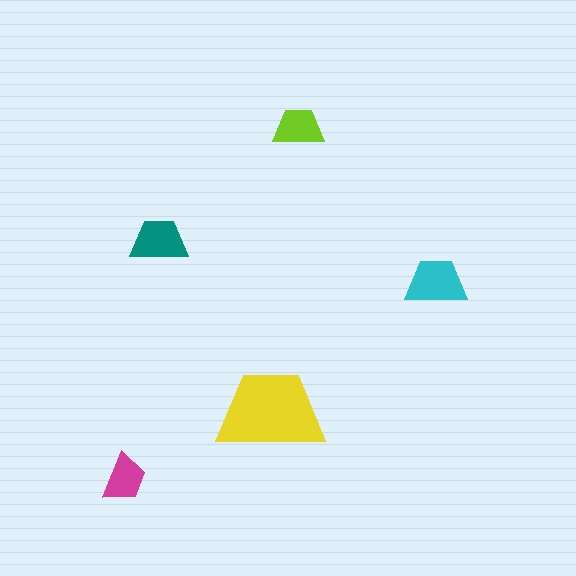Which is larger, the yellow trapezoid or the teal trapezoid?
The yellow one.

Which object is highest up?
The lime trapezoid is topmost.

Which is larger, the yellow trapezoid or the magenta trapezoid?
The yellow one.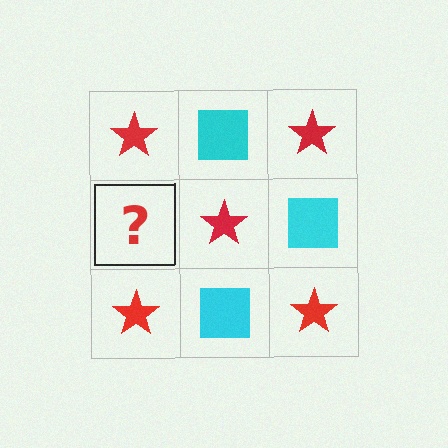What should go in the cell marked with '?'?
The missing cell should contain a cyan square.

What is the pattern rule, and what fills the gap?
The rule is that it alternates red star and cyan square in a checkerboard pattern. The gap should be filled with a cyan square.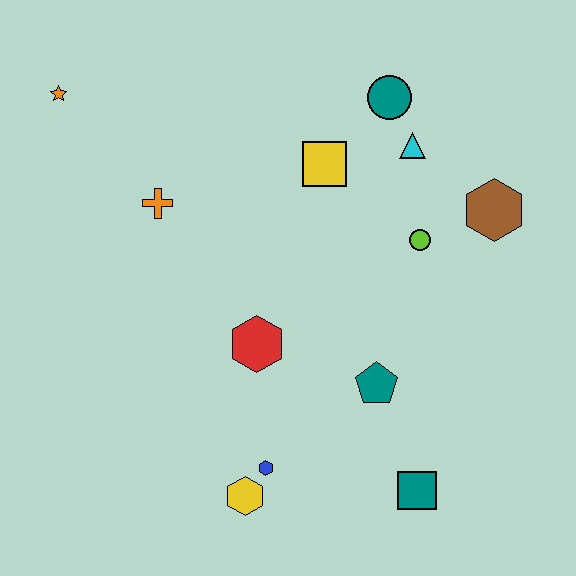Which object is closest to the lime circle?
The brown hexagon is closest to the lime circle.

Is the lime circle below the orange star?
Yes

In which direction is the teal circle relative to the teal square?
The teal circle is above the teal square.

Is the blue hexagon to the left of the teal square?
Yes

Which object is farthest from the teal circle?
The yellow hexagon is farthest from the teal circle.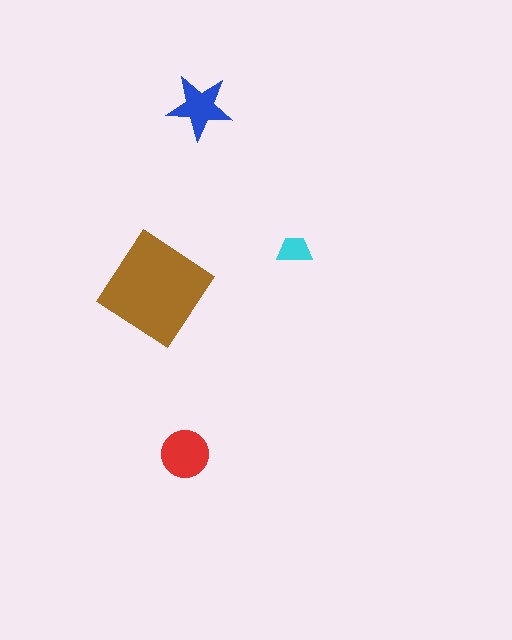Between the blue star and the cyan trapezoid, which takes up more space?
The blue star.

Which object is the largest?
The brown diamond.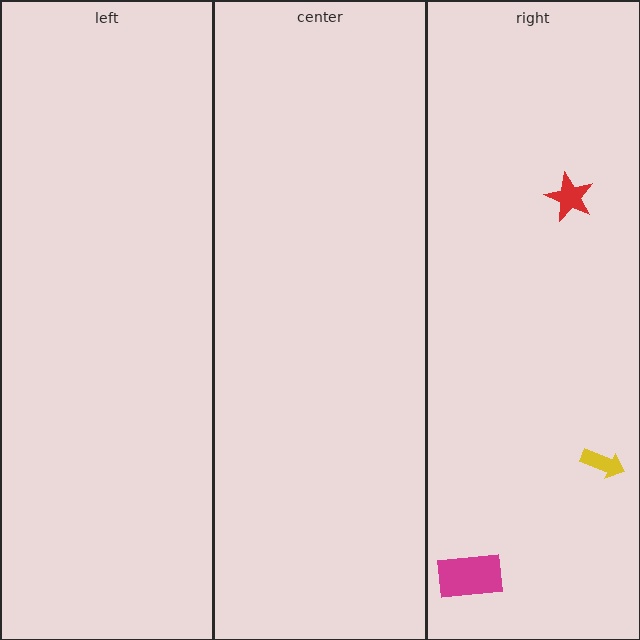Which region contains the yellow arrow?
The right region.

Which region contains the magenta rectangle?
The right region.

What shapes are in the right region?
The magenta rectangle, the yellow arrow, the red star.